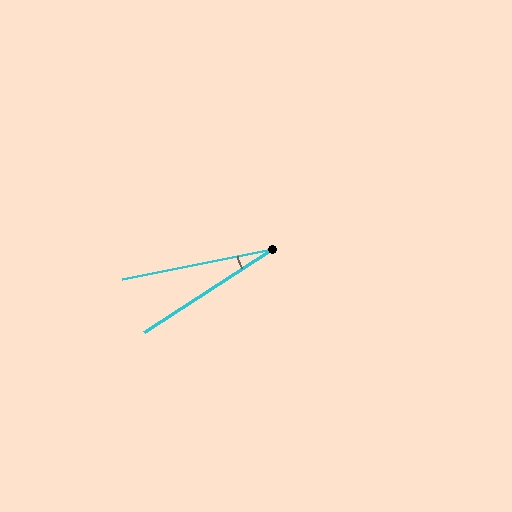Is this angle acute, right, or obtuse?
It is acute.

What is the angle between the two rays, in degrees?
Approximately 22 degrees.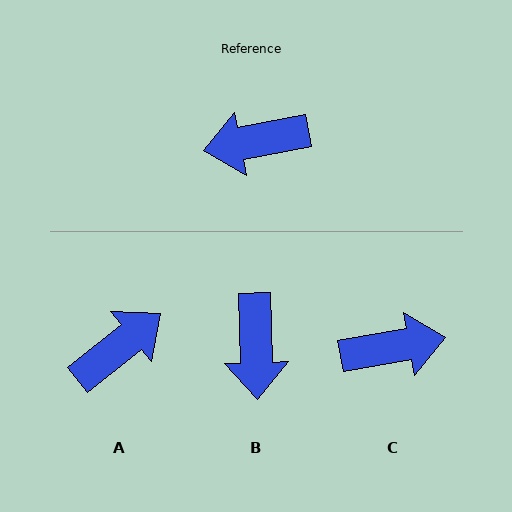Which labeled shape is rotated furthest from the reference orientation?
C, about 179 degrees away.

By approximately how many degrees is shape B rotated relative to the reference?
Approximately 81 degrees counter-clockwise.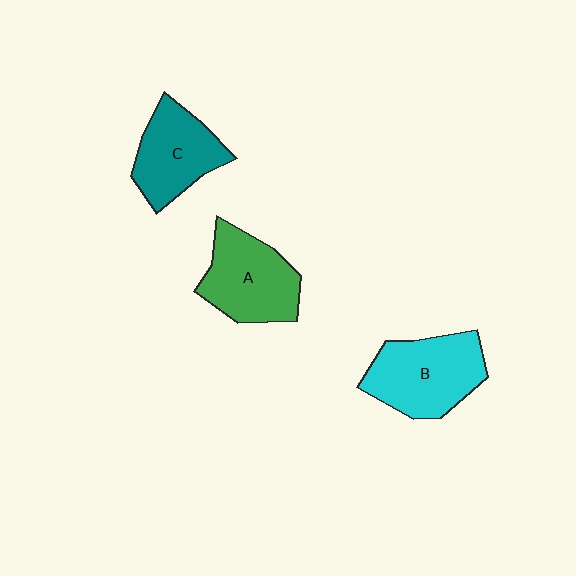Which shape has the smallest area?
Shape C (teal).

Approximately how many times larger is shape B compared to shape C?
Approximately 1.2 times.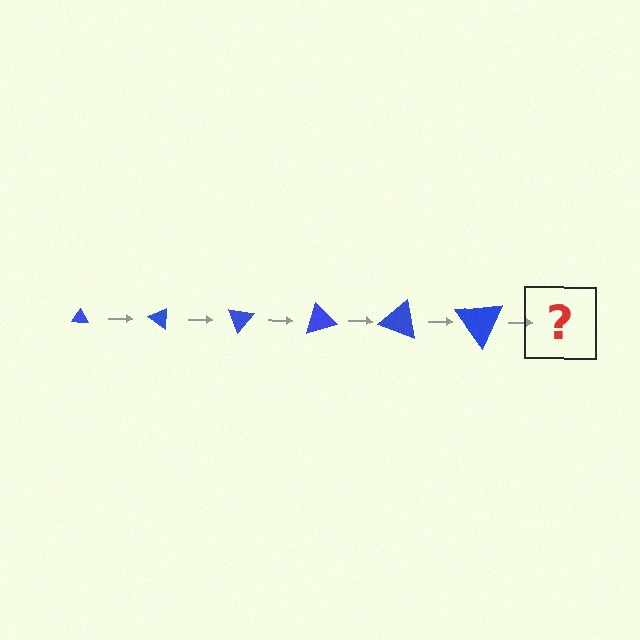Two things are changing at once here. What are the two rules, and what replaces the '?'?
The two rules are that the triangle grows larger each step and it rotates 35 degrees each step. The '?' should be a triangle, larger than the previous one and rotated 210 degrees from the start.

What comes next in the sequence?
The next element should be a triangle, larger than the previous one and rotated 210 degrees from the start.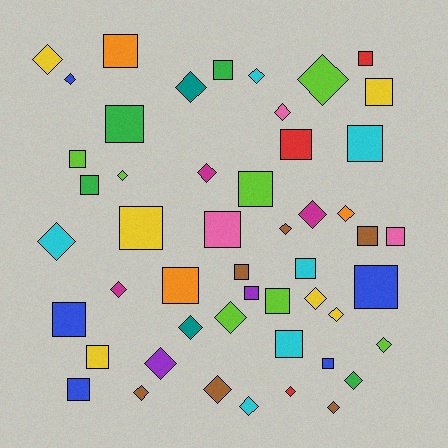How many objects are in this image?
There are 50 objects.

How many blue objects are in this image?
There are 5 blue objects.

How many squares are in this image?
There are 25 squares.